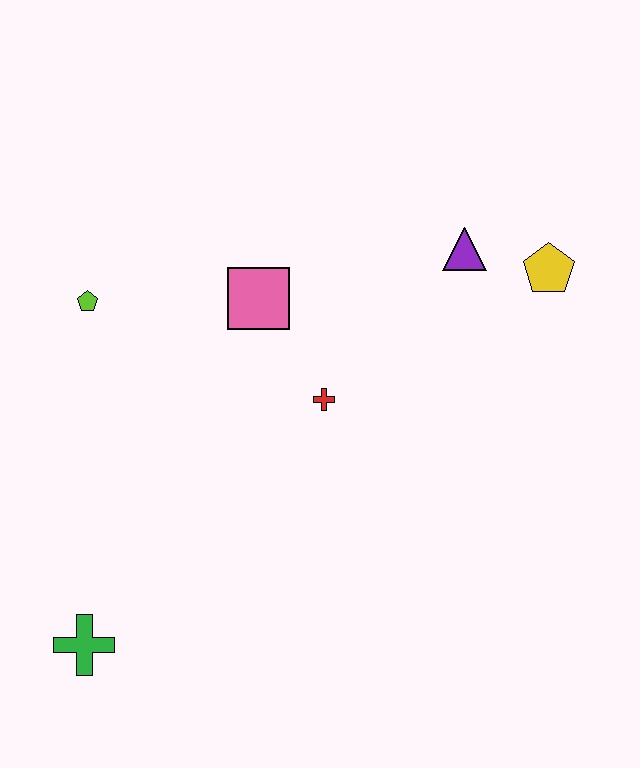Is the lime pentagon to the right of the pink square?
No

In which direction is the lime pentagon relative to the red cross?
The lime pentagon is to the left of the red cross.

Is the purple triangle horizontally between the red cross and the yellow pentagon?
Yes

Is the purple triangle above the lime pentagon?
Yes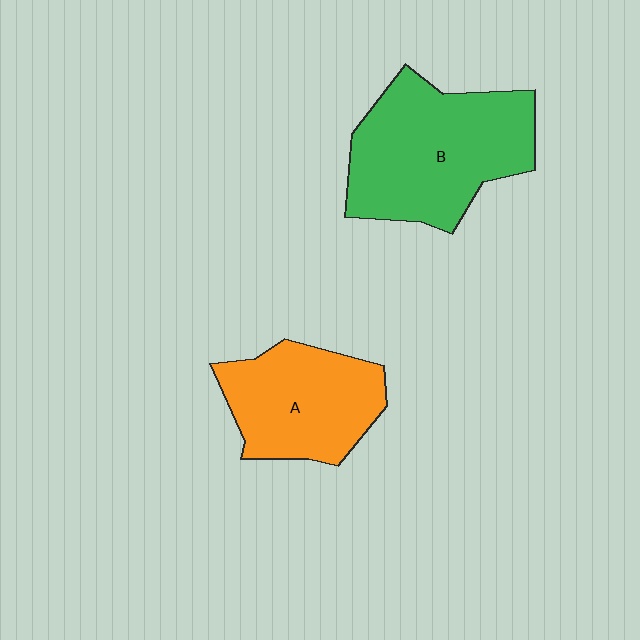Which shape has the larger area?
Shape B (green).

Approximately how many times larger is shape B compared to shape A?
Approximately 1.4 times.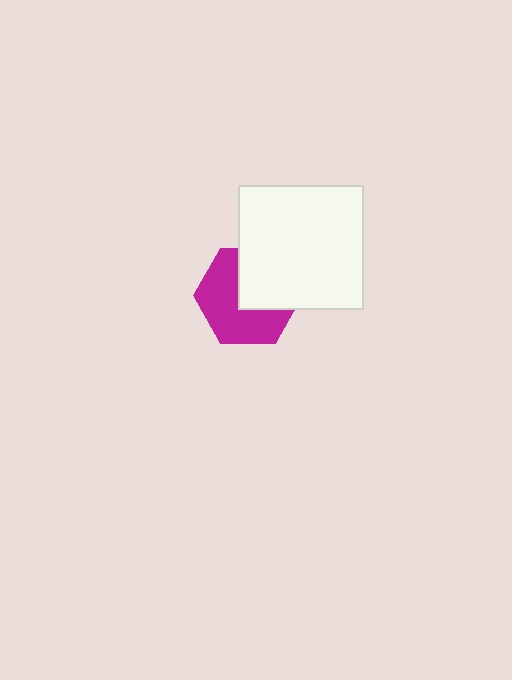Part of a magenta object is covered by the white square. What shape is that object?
It is a hexagon.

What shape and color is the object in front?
The object in front is a white square.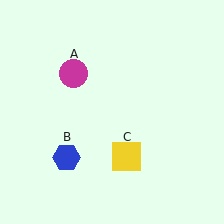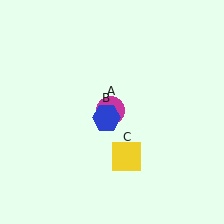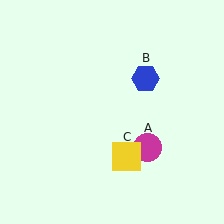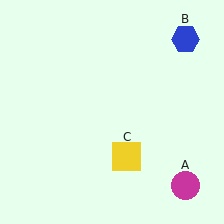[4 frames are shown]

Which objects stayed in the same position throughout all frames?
Yellow square (object C) remained stationary.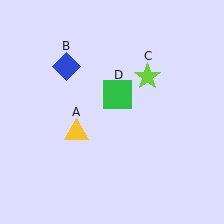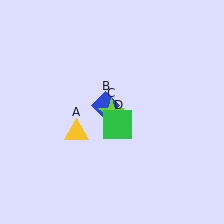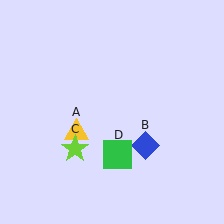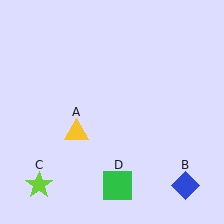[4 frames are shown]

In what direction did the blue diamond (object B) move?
The blue diamond (object B) moved down and to the right.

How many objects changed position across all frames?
3 objects changed position: blue diamond (object B), lime star (object C), green square (object D).